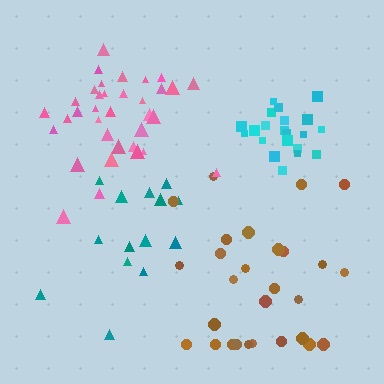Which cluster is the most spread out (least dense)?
Brown.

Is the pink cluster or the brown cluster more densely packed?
Pink.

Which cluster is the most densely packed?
Cyan.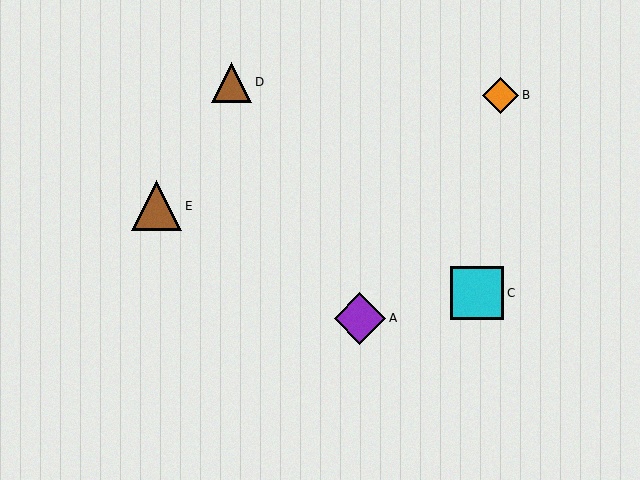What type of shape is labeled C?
Shape C is a cyan square.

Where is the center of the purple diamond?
The center of the purple diamond is at (360, 318).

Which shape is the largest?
The cyan square (labeled C) is the largest.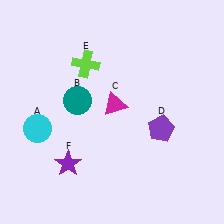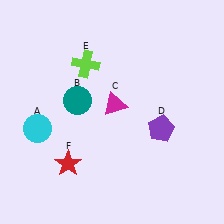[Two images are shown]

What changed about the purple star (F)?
In Image 1, F is purple. In Image 2, it changed to red.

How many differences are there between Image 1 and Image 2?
There is 1 difference between the two images.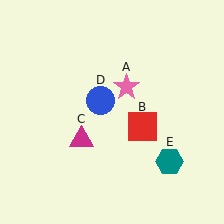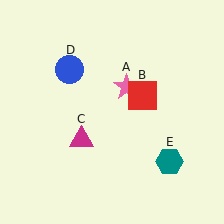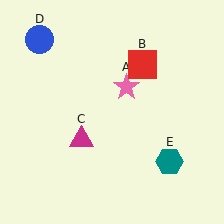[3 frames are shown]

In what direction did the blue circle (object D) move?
The blue circle (object D) moved up and to the left.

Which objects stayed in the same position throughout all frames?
Pink star (object A) and magenta triangle (object C) and teal hexagon (object E) remained stationary.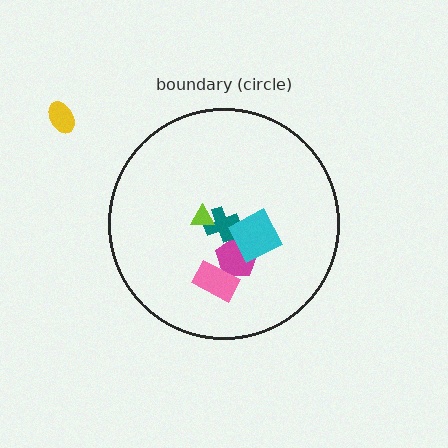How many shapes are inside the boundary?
5 inside, 1 outside.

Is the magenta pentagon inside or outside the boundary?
Inside.